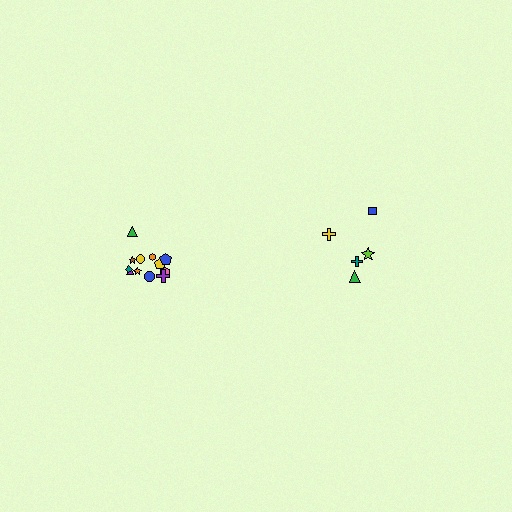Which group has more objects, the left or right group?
The left group.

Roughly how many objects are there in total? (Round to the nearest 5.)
Roughly 15 objects in total.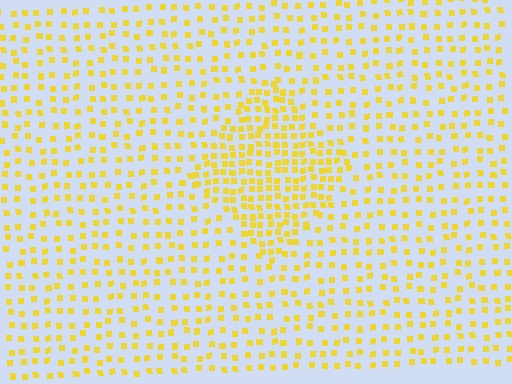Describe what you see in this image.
The image contains small yellow elements arranged at two different densities. A diamond-shaped region is visible where the elements are more densely packed than the surrounding area.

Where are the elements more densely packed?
The elements are more densely packed inside the diamond boundary.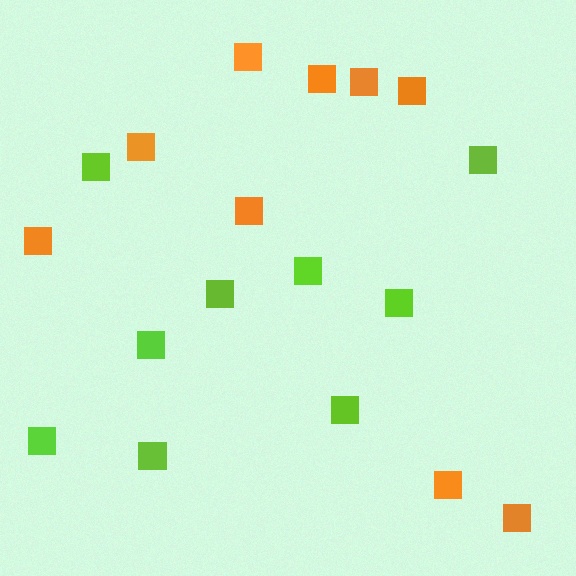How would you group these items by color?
There are 2 groups: one group of lime squares (9) and one group of orange squares (9).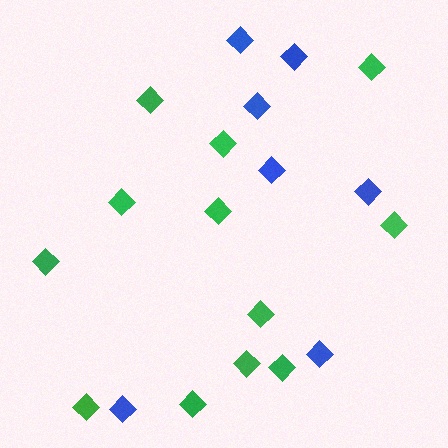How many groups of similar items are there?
There are 2 groups: one group of green diamonds (12) and one group of blue diamonds (7).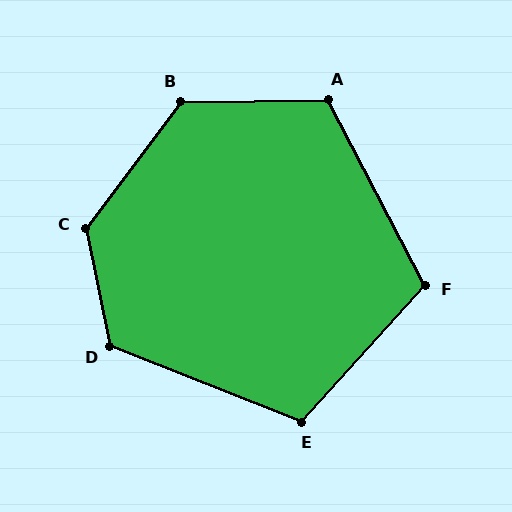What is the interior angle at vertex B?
Approximately 127 degrees (obtuse).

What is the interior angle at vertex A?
Approximately 117 degrees (obtuse).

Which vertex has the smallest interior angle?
F, at approximately 110 degrees.